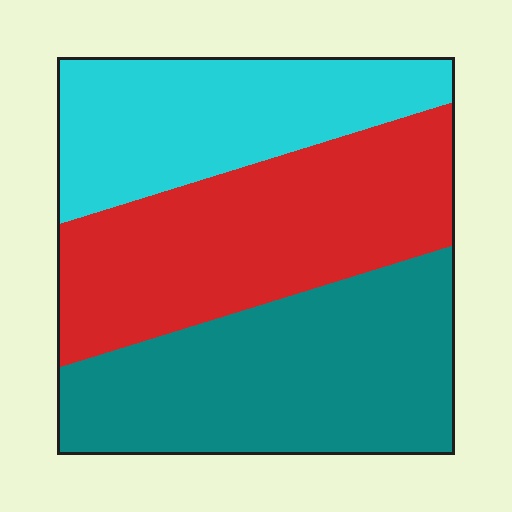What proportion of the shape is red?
Red takes up about three eighths (3/8) of the shape.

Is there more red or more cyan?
Red.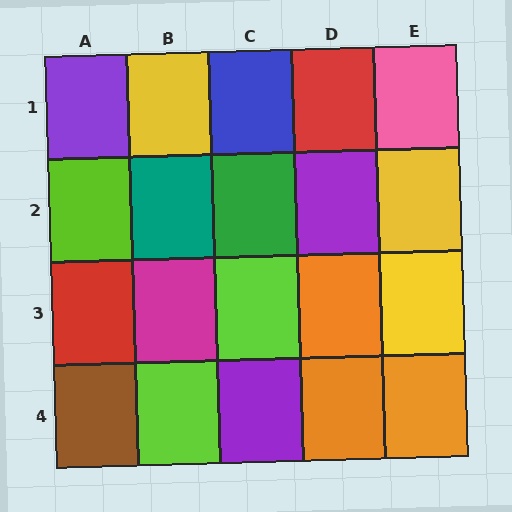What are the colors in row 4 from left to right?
Brown, lime, purple, orange, orange.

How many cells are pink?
1 cell is pink.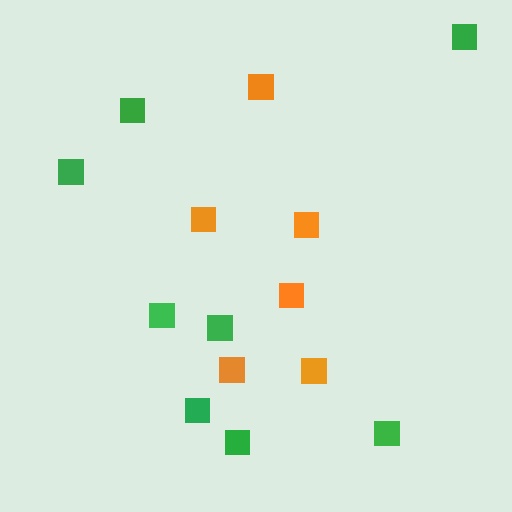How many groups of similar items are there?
There are 2 groups: one group of orange squares (6) and one group of green squares (8).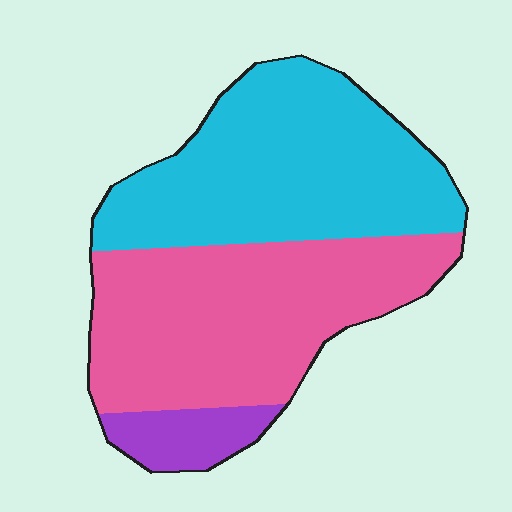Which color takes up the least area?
Purple, at roughly 10%.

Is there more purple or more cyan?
Cyan.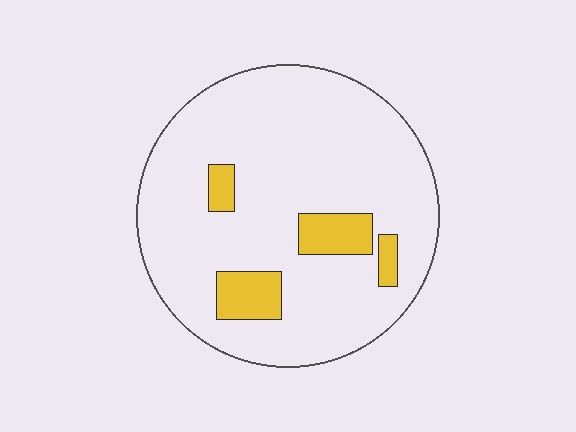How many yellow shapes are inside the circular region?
4.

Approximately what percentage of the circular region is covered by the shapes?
Approximately 10%.